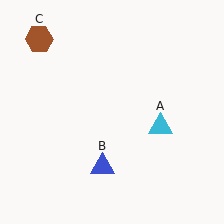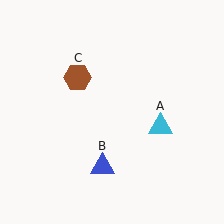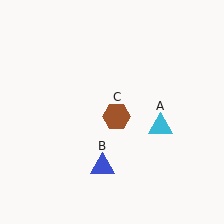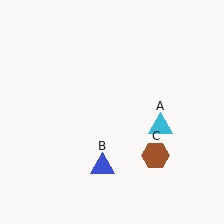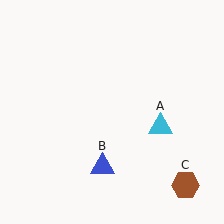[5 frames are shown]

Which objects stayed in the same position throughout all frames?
Cyan triangle (object A) and blue triangle (object B) remained stationary.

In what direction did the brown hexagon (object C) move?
The brown hexagon (object C) moved down and to the right.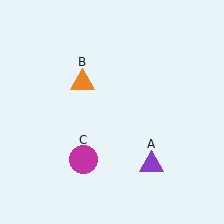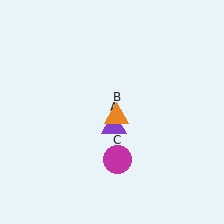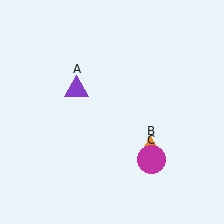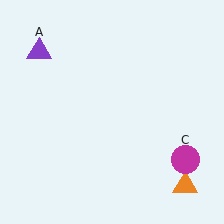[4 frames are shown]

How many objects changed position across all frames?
3 objects changed position: purple triangle (object A), orange triangle (object B), magenta circle (object C).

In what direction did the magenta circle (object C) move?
The magenta circle (object C) moved right.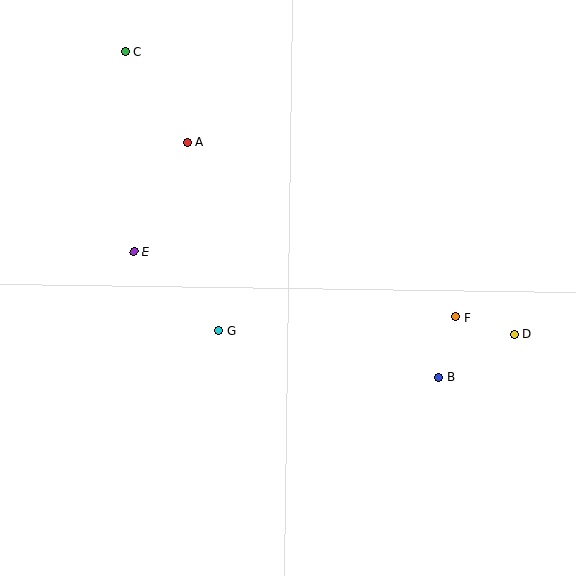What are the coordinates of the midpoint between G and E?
The midpoint between G and E is at (176, 291).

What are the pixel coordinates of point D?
Point D is at (515, 334).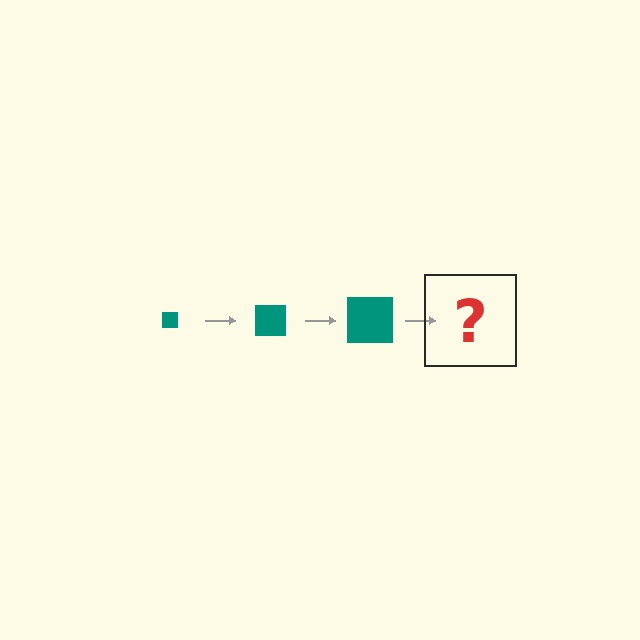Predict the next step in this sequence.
The next step is a teal square, larger than the previous one.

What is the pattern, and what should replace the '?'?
The pattern is that the square gets progressively larger each step. The '?' should be a teal square, larger than the previous one.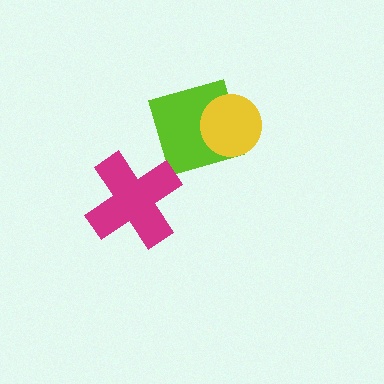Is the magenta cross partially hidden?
No, no other shape covers it.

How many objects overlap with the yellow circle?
1 object overlaps with the yellow circle.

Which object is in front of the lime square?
The yellow circle is in front of the lime square.